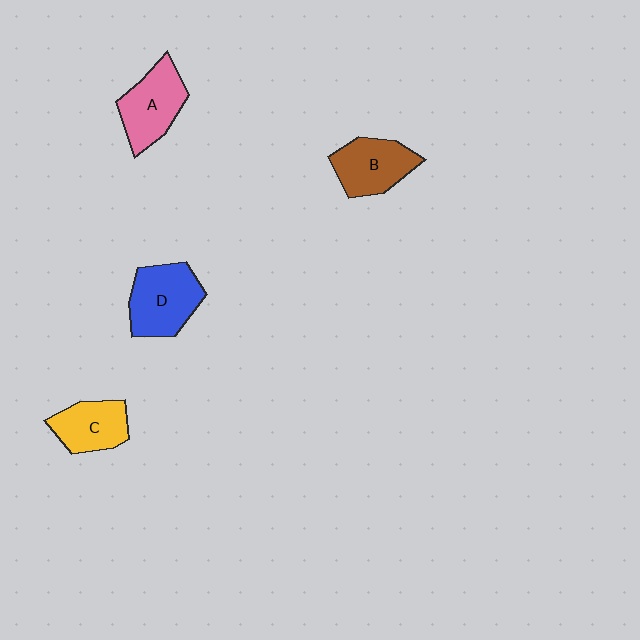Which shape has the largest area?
Shape D (blue).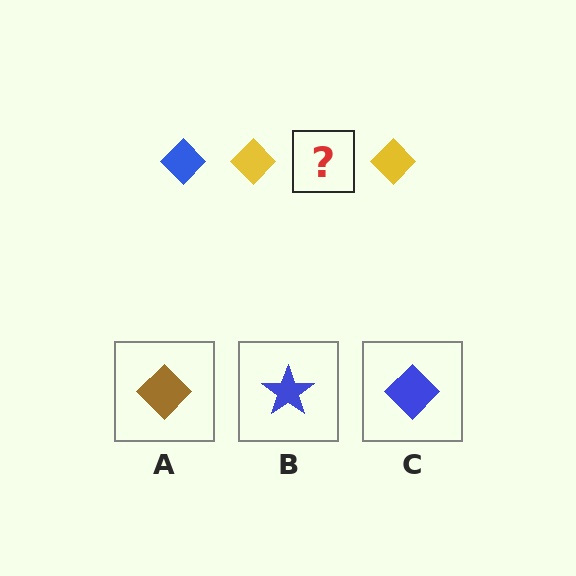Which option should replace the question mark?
Option C.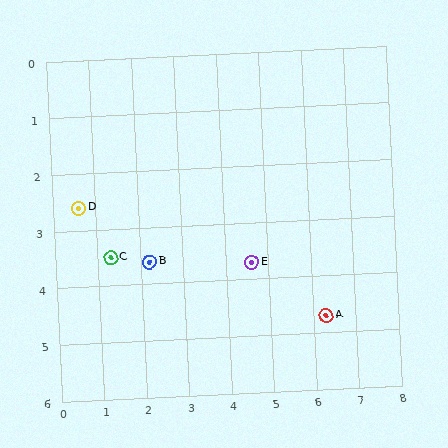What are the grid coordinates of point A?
Point A is at approximately (6.3, 4.7).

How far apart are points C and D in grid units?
Points C and D are about 1.1 grid units apart.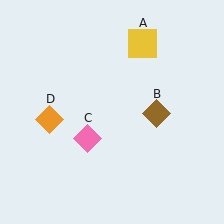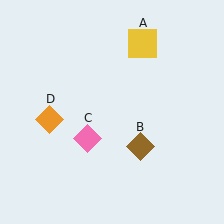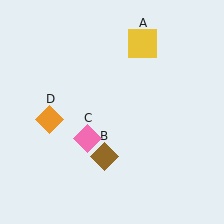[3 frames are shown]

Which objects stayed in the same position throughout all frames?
Yellow square (object A) and pink diamond (object C) and orange diamond (object D) remained stationary.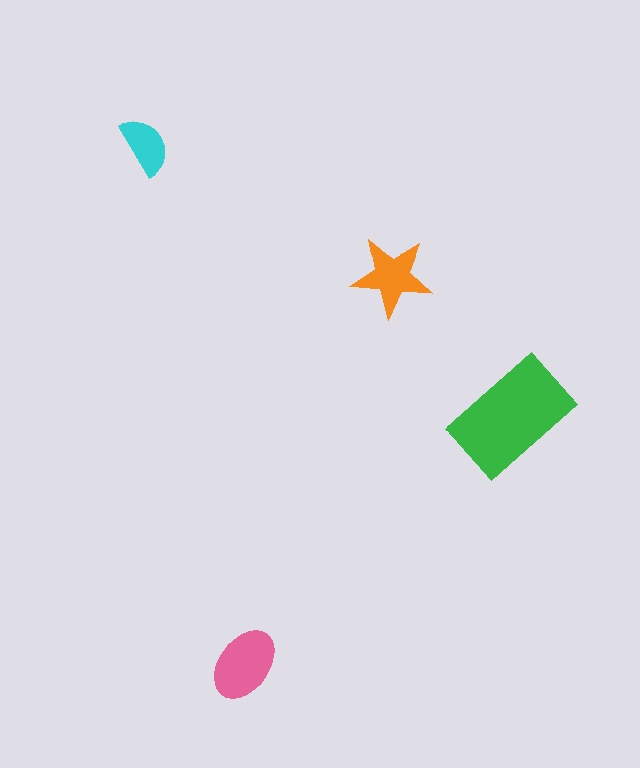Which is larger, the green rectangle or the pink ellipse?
The green rectangle.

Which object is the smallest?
The cyan semicircle.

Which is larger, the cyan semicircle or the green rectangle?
The green rectangle.